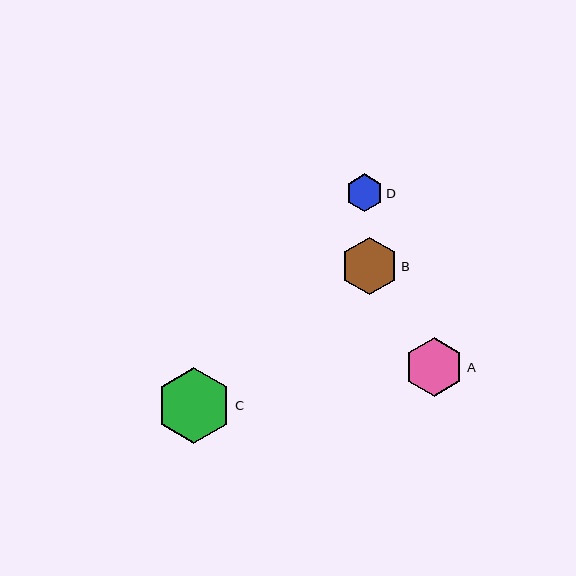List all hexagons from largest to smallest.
From largest to smallest: C, A, B, D.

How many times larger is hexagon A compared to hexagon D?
Hexagon A is approximately 1.6 times the size of hexagon D.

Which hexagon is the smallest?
Hexagon D is the smallest with a size of approximately 38 pixels.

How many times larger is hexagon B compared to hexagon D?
Hexagon B is approximately 1.5 times the size of hexagon D.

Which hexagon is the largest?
Hexagon C is the largest with a size of approximately 76 pixels.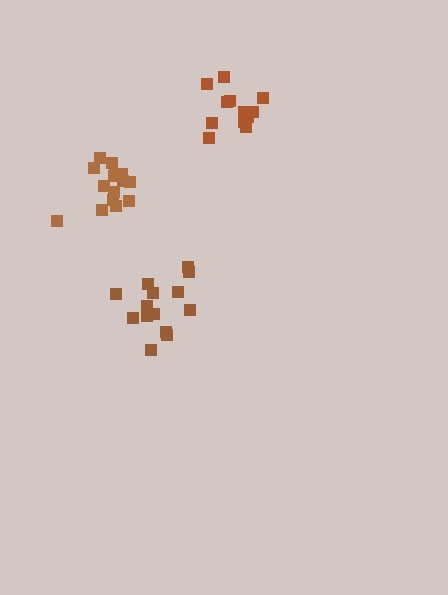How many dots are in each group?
Group 1: 14 dots, Group 2: 15 dots, Group 3: 12 dots (41 total).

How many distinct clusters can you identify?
There are 3 distinct clusters.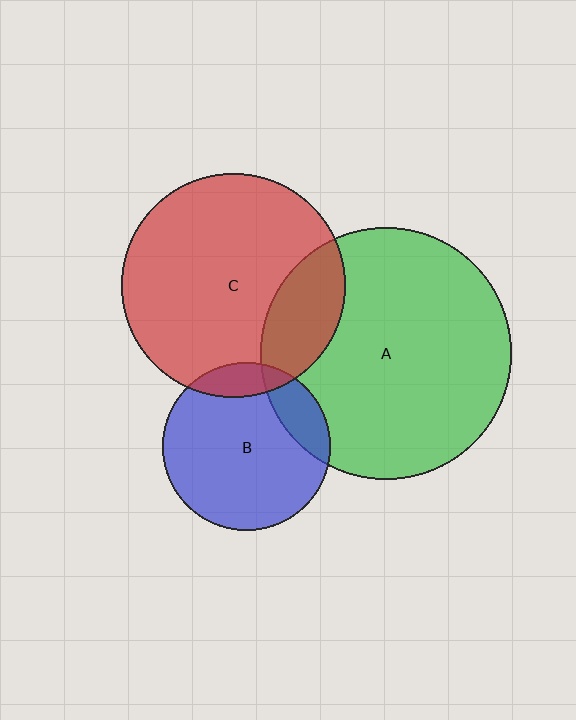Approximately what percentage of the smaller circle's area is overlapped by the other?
Approximately 10%.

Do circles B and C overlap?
Yes.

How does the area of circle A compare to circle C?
Approximately 1.3 times.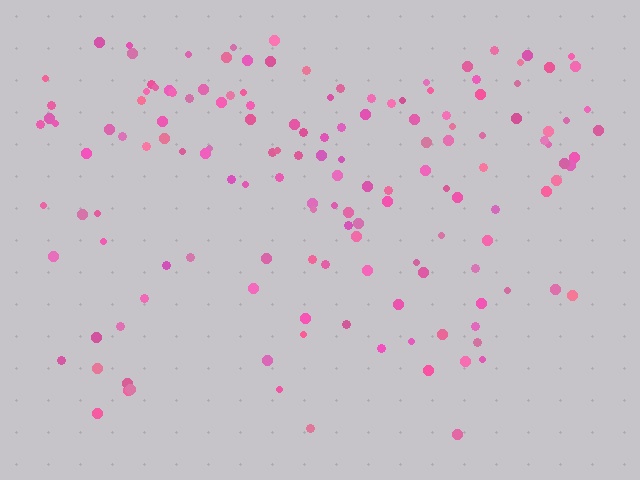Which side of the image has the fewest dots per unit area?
The bottom.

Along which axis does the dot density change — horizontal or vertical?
Vertical.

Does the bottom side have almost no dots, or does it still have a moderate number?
Still a moderate number, just noticeably fewer than the top.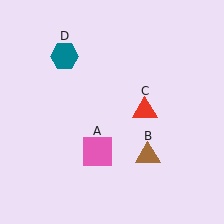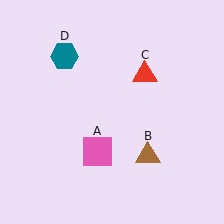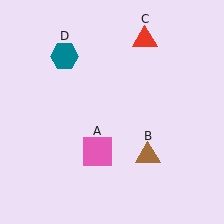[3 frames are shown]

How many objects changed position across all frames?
1 object changed position: red triangle (object C).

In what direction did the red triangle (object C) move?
The red triangle (object C) moved up.